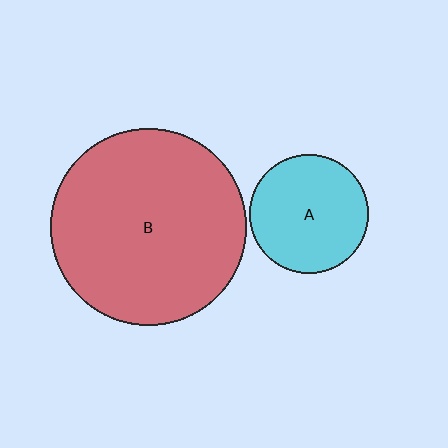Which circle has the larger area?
Circle B (red).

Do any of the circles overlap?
No, none of the circles overlap.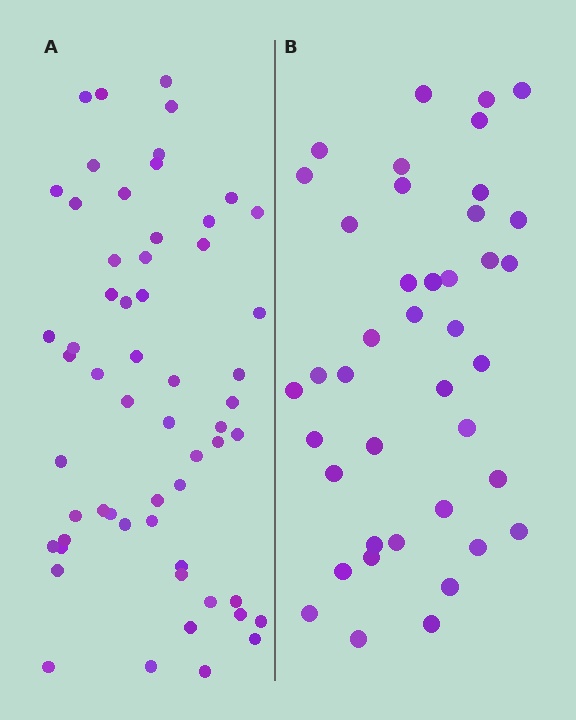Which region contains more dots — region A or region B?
Region A (the left region) has more dots.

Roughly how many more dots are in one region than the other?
Region A has approximately 15 more dots than region B.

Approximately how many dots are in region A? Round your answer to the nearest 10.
About 60 dots. (The exact count is 58, which rounds to 60.)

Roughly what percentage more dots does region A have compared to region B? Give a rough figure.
About 40% more.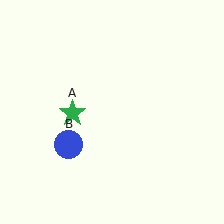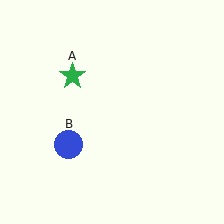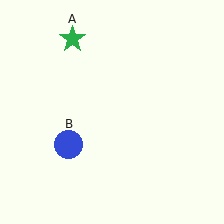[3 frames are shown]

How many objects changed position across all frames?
1 object changed position: green star (object A).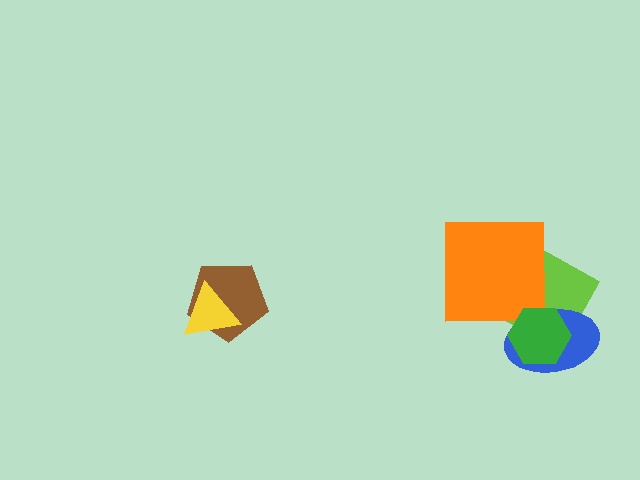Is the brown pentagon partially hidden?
Yes, it is partially covered by another shape.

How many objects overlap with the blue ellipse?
2 objects overlap with the blue ellipse.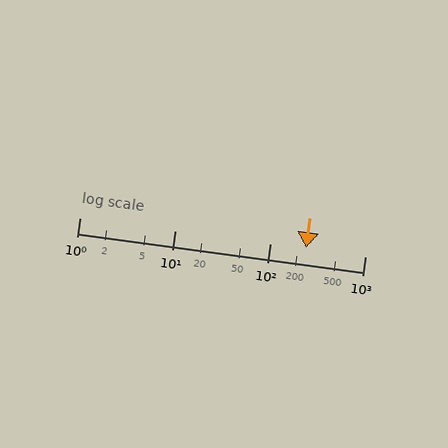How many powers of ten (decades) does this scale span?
The scale spans 3 decades, from 1 to 1000.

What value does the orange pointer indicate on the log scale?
The pointer indicates approximately 240.